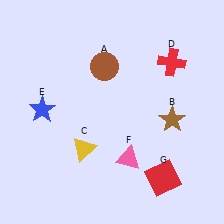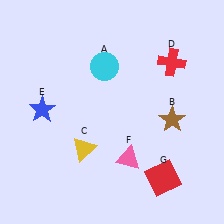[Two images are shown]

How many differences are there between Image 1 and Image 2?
There is 1 difference between the two images.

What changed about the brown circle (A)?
In Image 1, A is brown. In Image 2, it changed to cyan.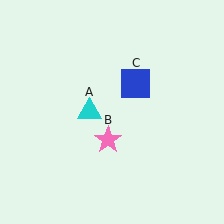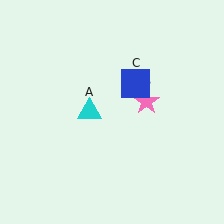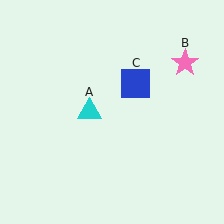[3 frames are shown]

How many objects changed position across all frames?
1 object changed position: pink star (object B).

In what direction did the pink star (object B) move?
The pink star (object B) moved up and to the right.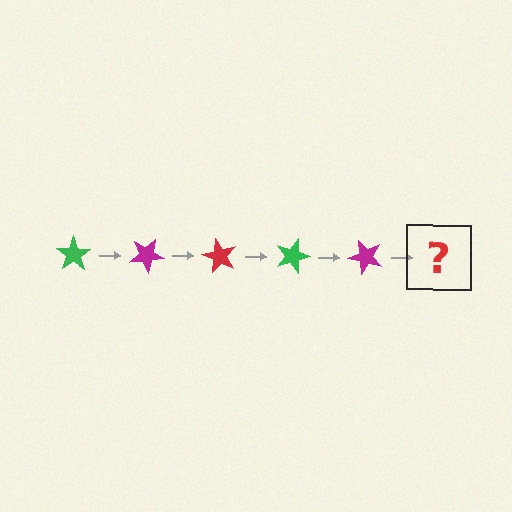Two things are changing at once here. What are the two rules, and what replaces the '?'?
The two rules are that it rotates 30 degrees each step and the color cycles through green, magenta, and red. The '?' should be a red star, rotated 150 degrees from the start.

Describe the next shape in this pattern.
It should be a red star, rotated 150 degrees from the start.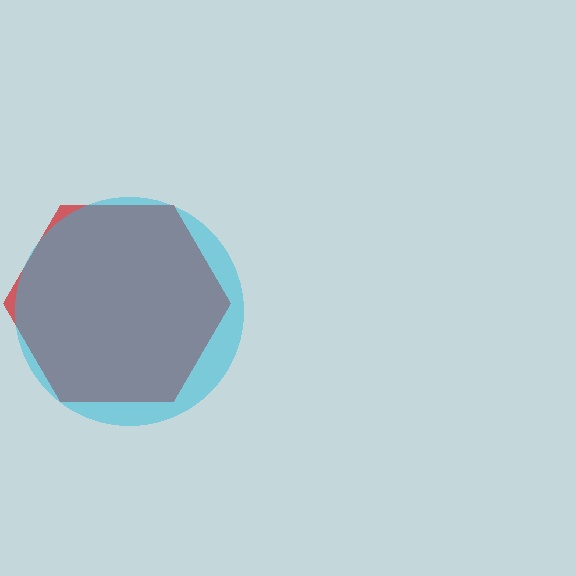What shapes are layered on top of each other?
The layered shapes are: a red hexagon, a cyan circle.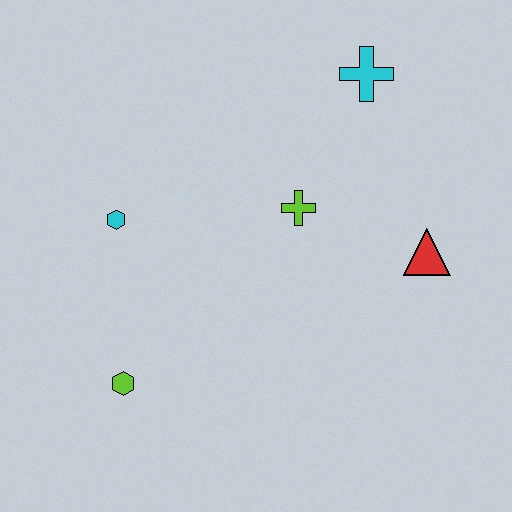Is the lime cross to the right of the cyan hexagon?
Yes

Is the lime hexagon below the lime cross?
Yes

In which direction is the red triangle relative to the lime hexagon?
The red triangle is to the right of the lime hexagon.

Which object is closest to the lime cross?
The red triangle is closest to the lime cross.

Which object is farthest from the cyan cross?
The lime hexagon is farthest from the cyan cross.